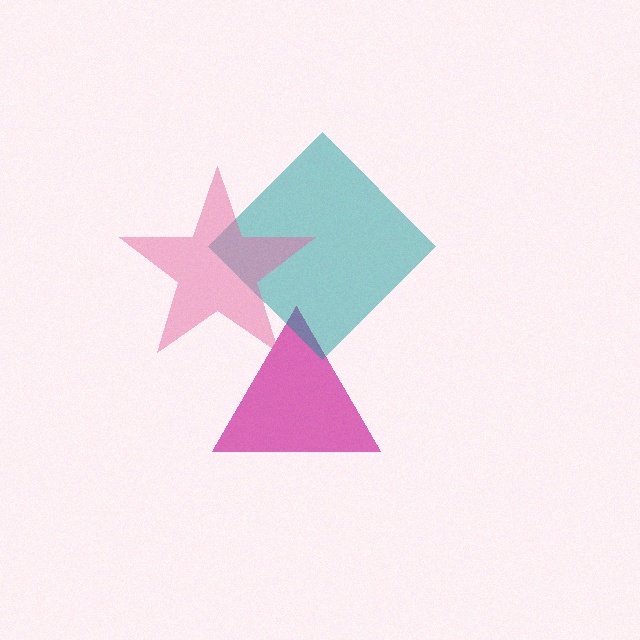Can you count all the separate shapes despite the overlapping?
Yes, there are 3 separate shapes.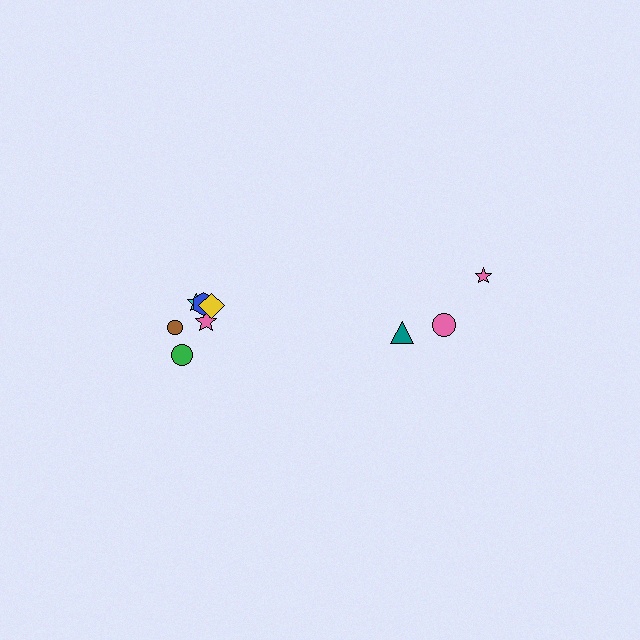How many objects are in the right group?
There are 3 objects.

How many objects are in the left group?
There are 6 objects.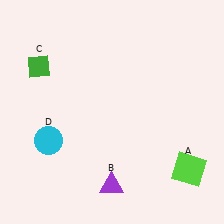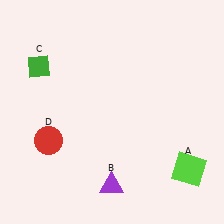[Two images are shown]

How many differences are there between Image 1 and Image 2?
There is 1 difference between the two images.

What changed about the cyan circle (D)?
In Image 1, D is cyan. In Image 2, it changed to red.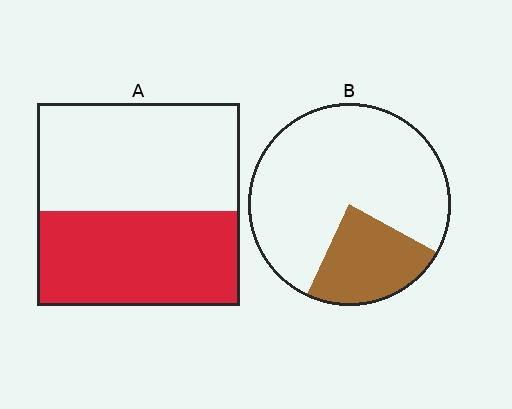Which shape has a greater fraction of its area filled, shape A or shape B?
Shape A.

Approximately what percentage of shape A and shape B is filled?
A is approximately 45% and B is approximately 25%.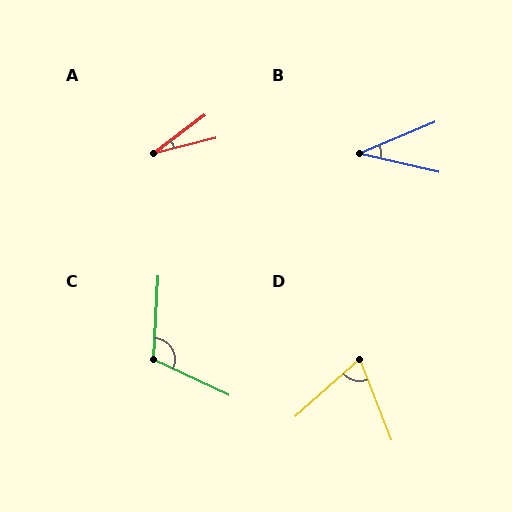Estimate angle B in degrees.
Approximately 35 degrees.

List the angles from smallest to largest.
A (23°), B (35°), D (70°), C (112°).